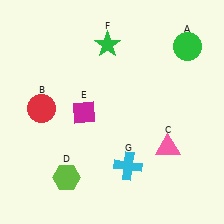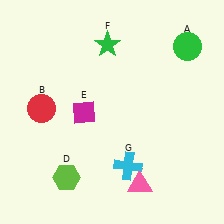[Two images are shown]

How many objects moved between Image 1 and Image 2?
1 object moved between the two images.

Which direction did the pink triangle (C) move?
The pink triangle (C) moved down.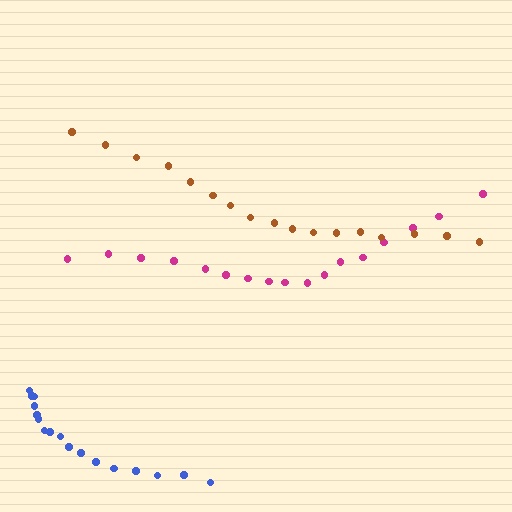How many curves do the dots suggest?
There are 3 distinct paths.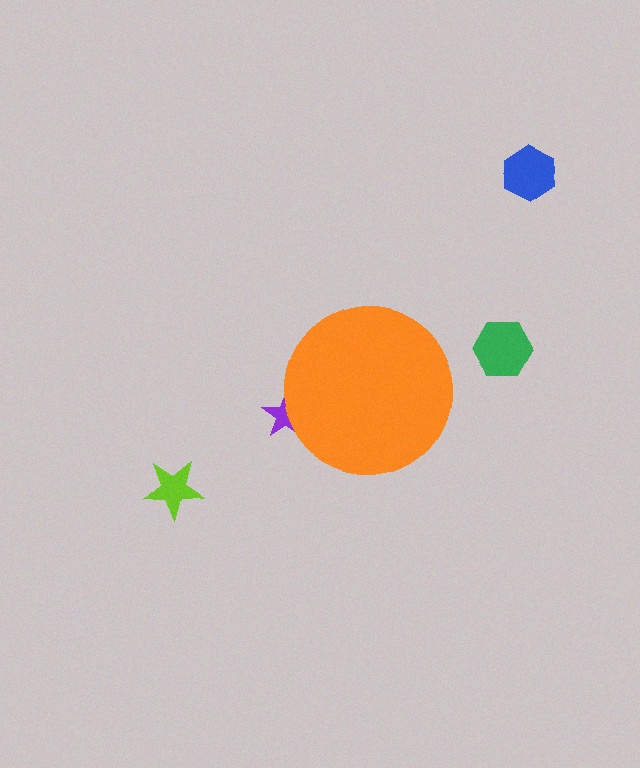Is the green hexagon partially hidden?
No, the green hexagon is fully visible.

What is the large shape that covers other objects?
An orange circle.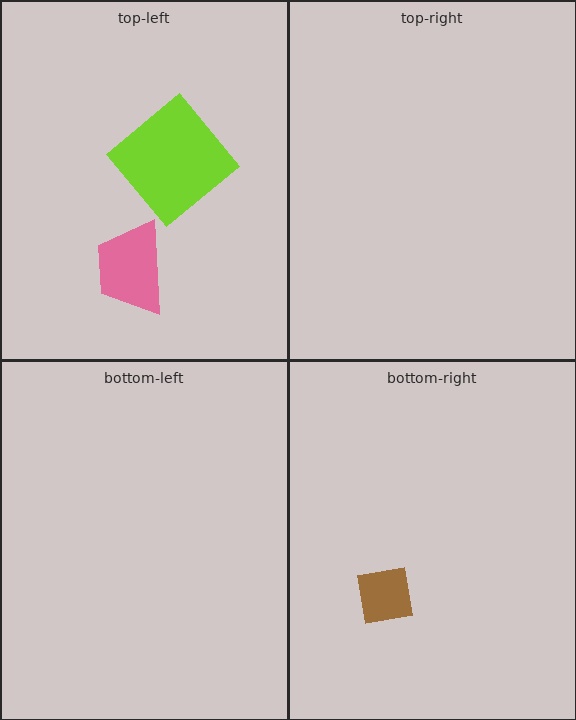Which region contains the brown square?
The bottom-right region.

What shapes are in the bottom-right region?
The brown square.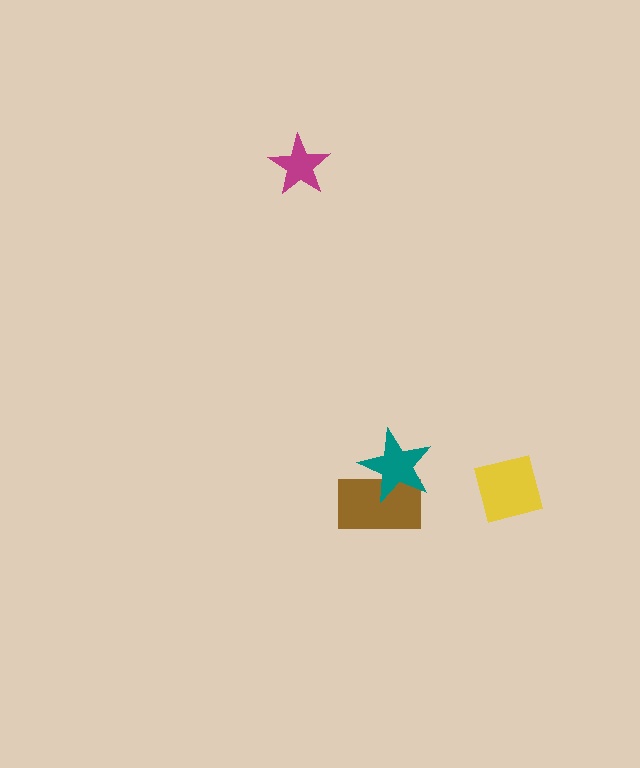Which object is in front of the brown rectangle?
The teal star is in front of the brown rectangle.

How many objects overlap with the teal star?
1 object overlaps with the teal star.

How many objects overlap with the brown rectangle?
1 object overlaps with the brown rectangle.